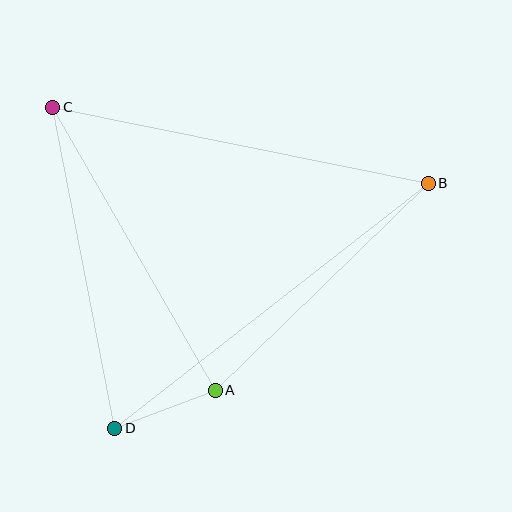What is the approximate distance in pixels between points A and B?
The distance between A and B is approximately 296 pixels.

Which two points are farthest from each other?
Points B and D are farthest from each other.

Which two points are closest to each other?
Points A and D are closest to each other.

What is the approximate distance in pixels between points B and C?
The distance between B and C is approximately 383 pixels.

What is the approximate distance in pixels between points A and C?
The distance between A and C is approximately 326 pixels.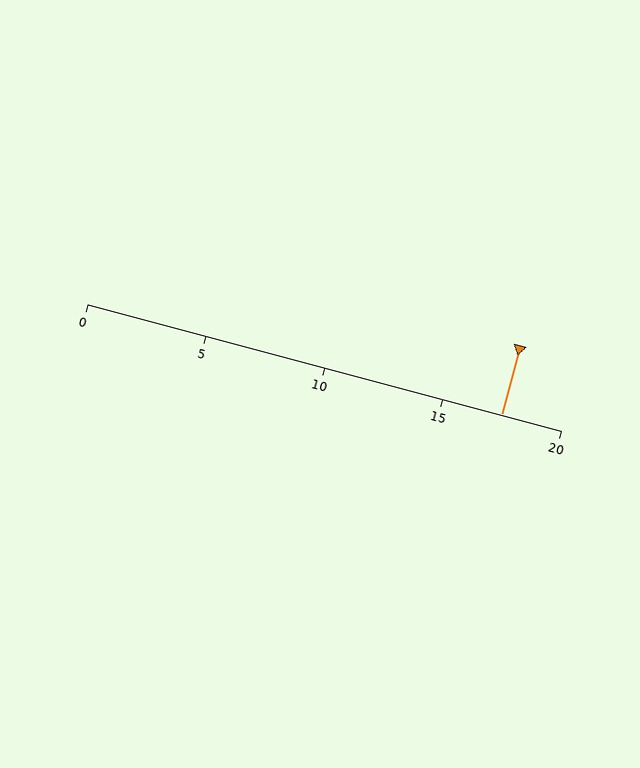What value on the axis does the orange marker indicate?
The marker indicates approximately 17.5.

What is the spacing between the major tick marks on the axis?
The major ticks are spaced 5 apart.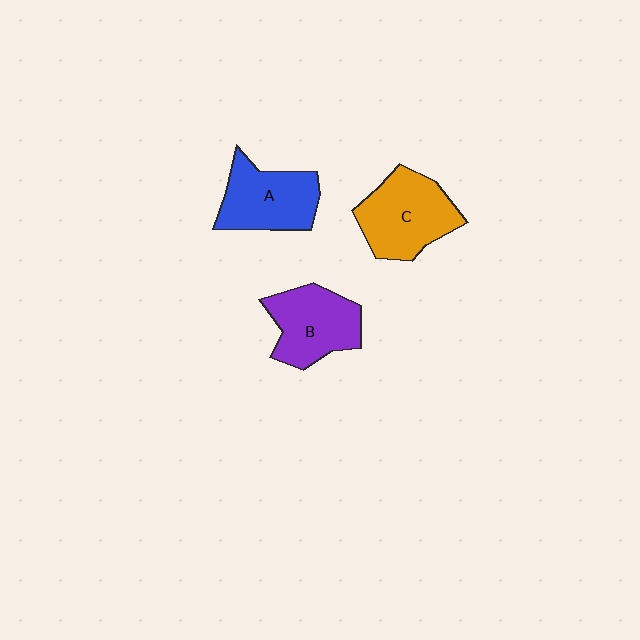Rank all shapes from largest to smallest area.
From largest to smallest: C (orange), A (blue), B (purple).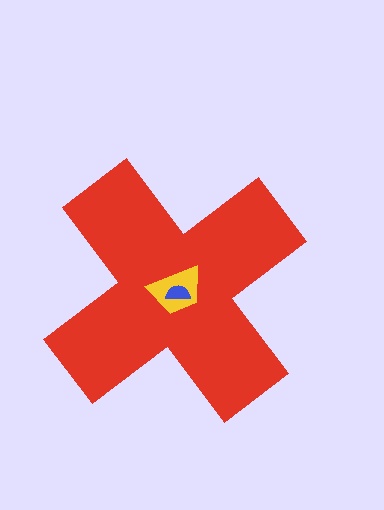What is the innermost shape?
The blue semicircle.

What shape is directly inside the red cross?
The yellow trapezoid.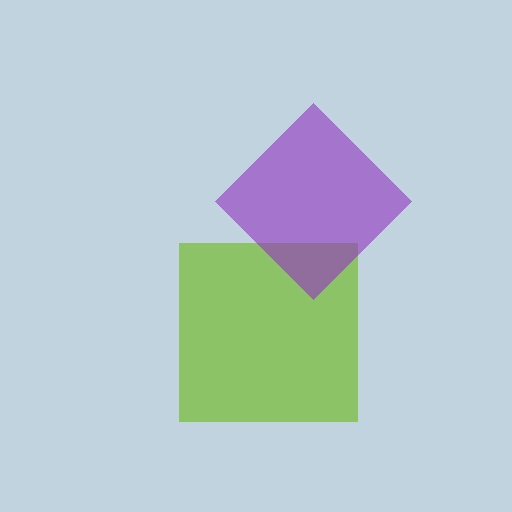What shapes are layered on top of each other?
The layered shapes are: a lime square, a purple diamond.